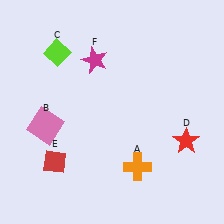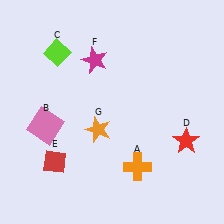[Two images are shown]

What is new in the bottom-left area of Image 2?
An orange star (G) was added in the bottom-left area of Image 2.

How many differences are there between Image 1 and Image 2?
There is 1 difference between the two images.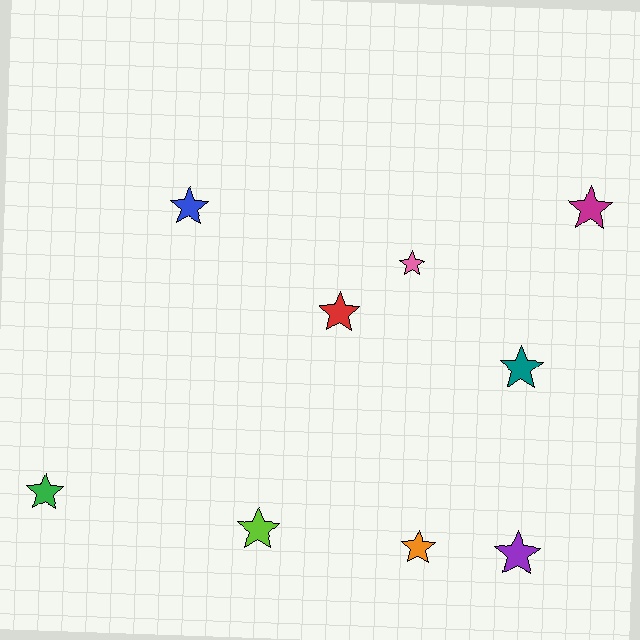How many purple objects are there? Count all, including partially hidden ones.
There is 1 purple object.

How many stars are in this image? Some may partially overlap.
There are 9 stars.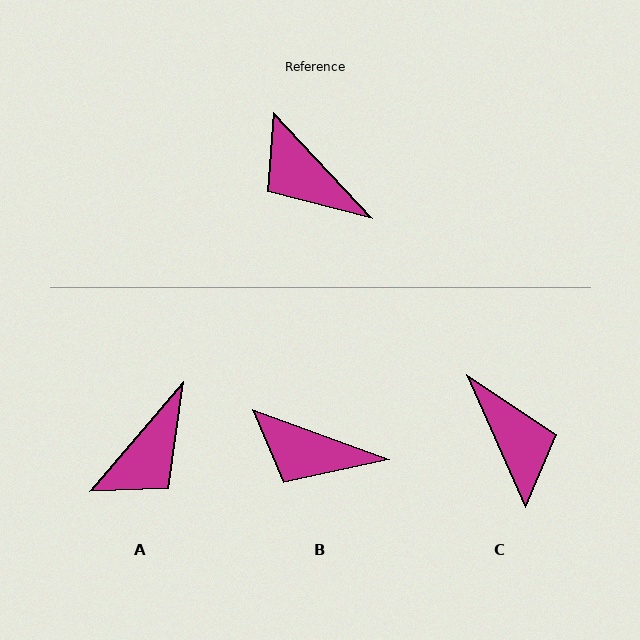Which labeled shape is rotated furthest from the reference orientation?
C, about 161 degrees away.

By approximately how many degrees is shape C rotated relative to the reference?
Approximately 161 degrees counter-clockwise.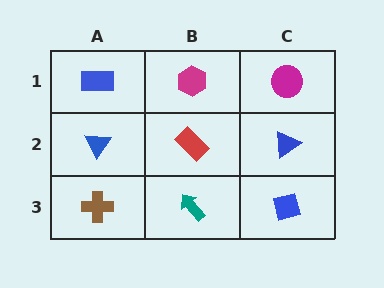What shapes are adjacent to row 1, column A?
A blue triangle (row 2, column A), a magenta hexagon (row 1, column B).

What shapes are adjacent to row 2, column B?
A magenta hexagon (row 1, column B), a teal arrow (row 3, column B), a blue triangle (row 2, column A), a blue triangle (row 2, column C).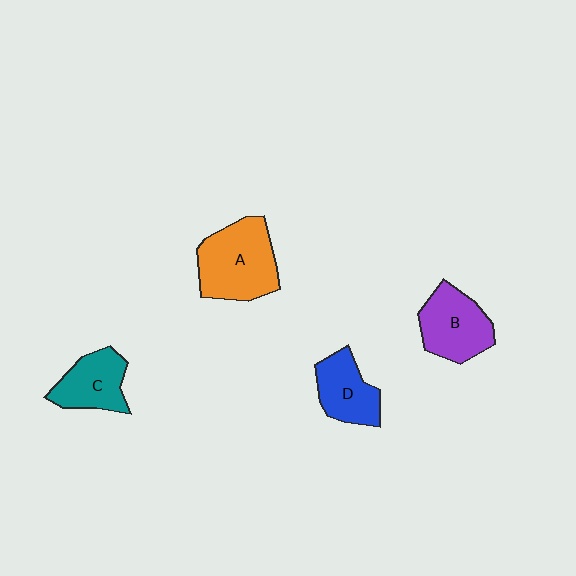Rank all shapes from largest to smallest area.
From largest to smallest: A (orange), B (purple), C (teal), D (blue).